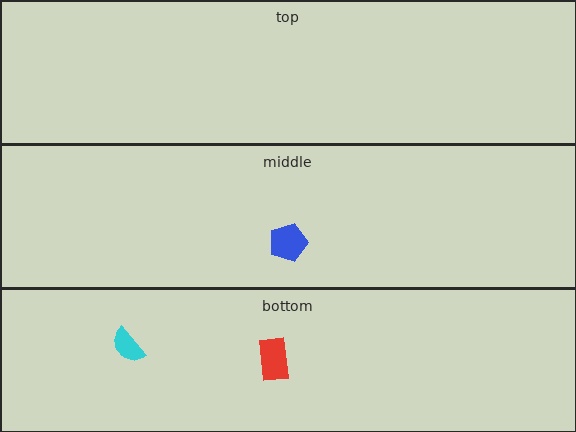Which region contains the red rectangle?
The bottom region.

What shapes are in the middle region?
The blue pentagon.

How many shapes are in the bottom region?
2.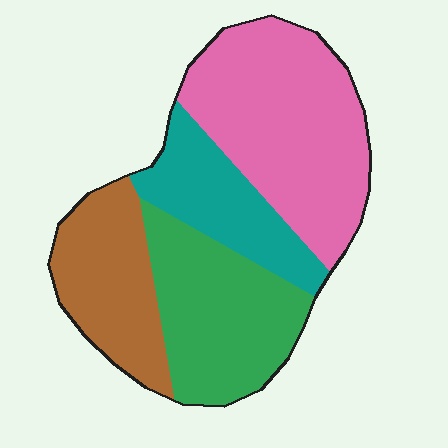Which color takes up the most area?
Pink, at roughly 35%.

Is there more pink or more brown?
Pink.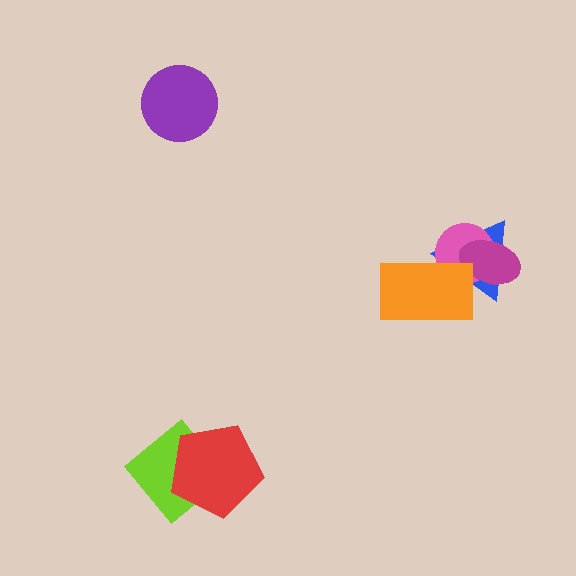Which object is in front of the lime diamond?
The red pentagon is in front of the lime diamond.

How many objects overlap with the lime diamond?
1 object overlaps with the lime diamond.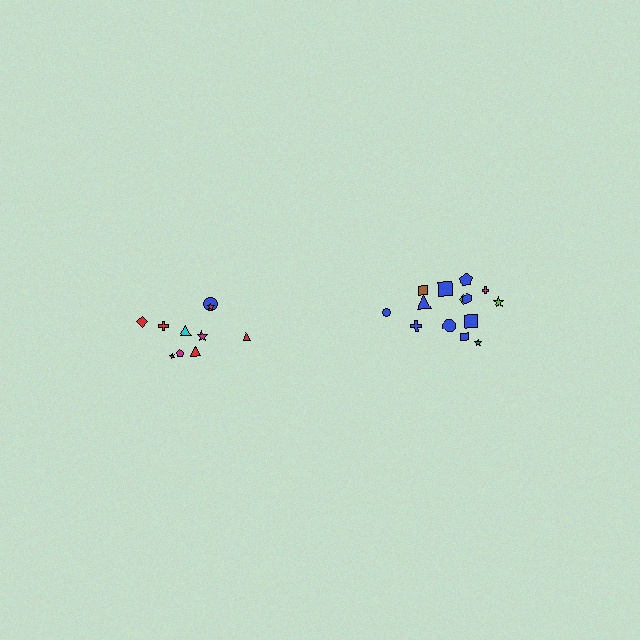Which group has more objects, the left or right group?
The right group.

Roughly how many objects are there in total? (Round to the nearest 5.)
Roughly 25 objects in total.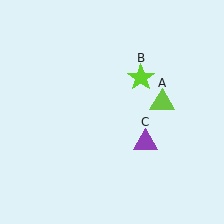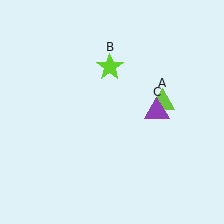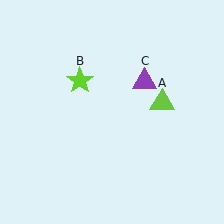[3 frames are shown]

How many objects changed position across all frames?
2 objects changed position: lime star (object B), purple triangle (object C).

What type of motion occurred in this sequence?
The lime star (object B), purple triangle (object C) rotated counterclockwise around the center of the scene.